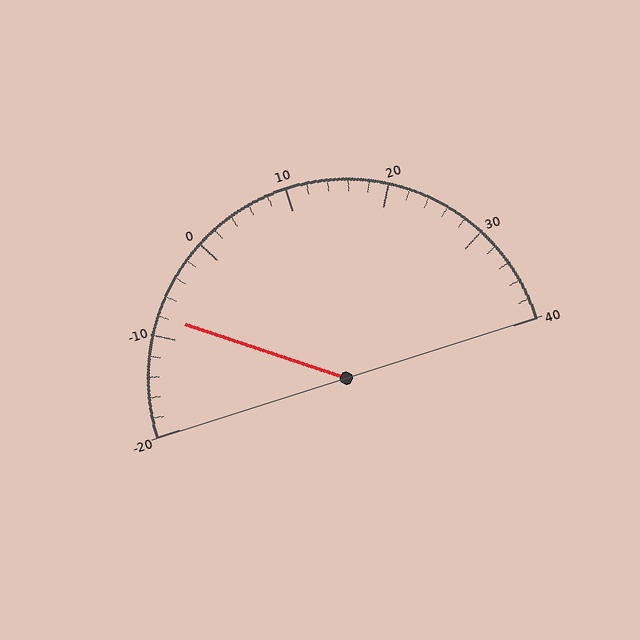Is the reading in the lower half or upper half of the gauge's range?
The reading is in the lower half of the range (-20 to 40).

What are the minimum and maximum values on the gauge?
The gauge ranges from -20 to 40.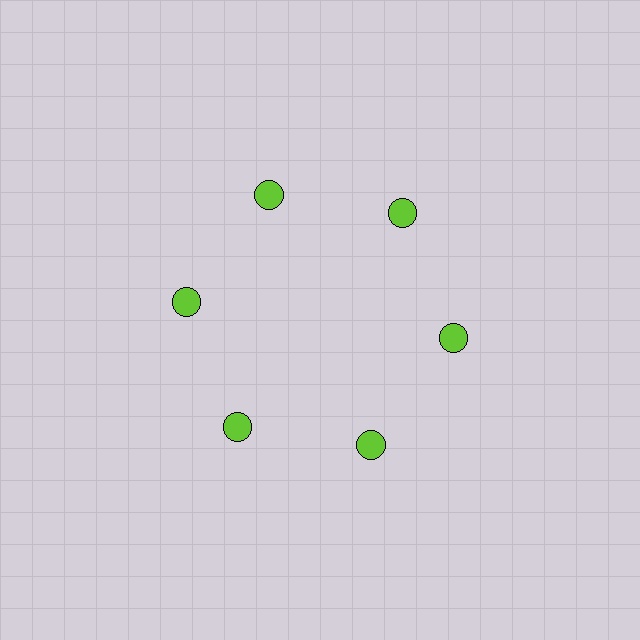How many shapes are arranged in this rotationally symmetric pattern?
There are 6 shapes, arranged in 6 groups of 1.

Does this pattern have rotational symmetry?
Yes, this pattern has 6-fold rotational symmetry. It looks the same after rotating 60 degrees around the center.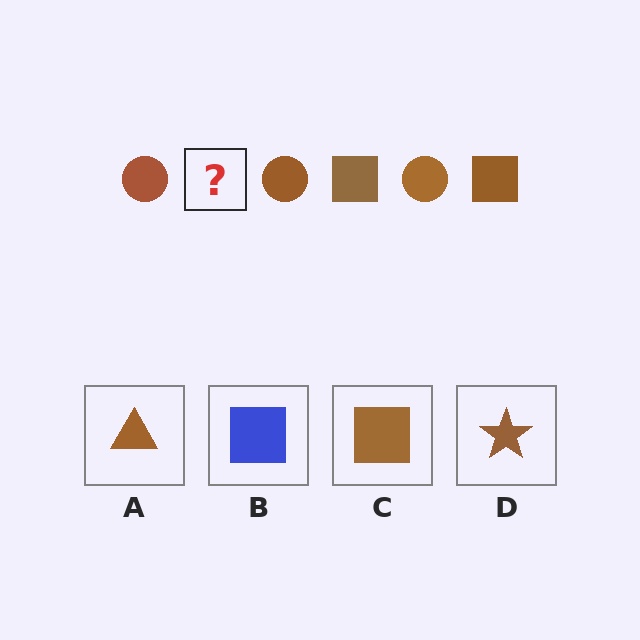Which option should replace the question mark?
Option C.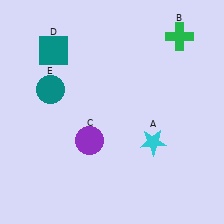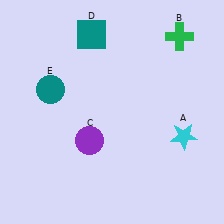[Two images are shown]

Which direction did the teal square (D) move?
The teal square (D) moved right.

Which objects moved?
The objects that moved are: the cyan star (A), the teal square (D).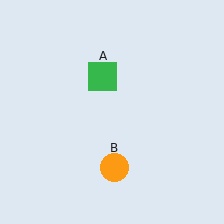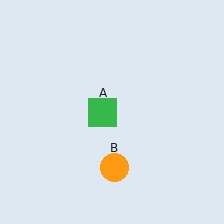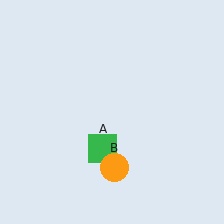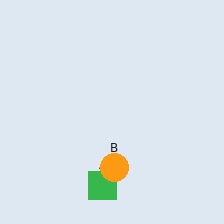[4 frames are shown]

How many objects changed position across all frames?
1 object changed position: green square (object A).